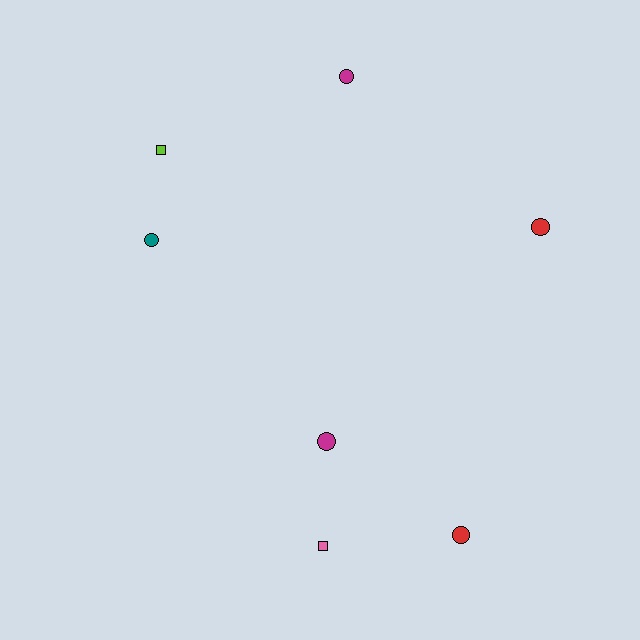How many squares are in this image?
There are 2 squares.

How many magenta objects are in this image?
There are 2 magenta objects.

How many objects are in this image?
There are 7 objects.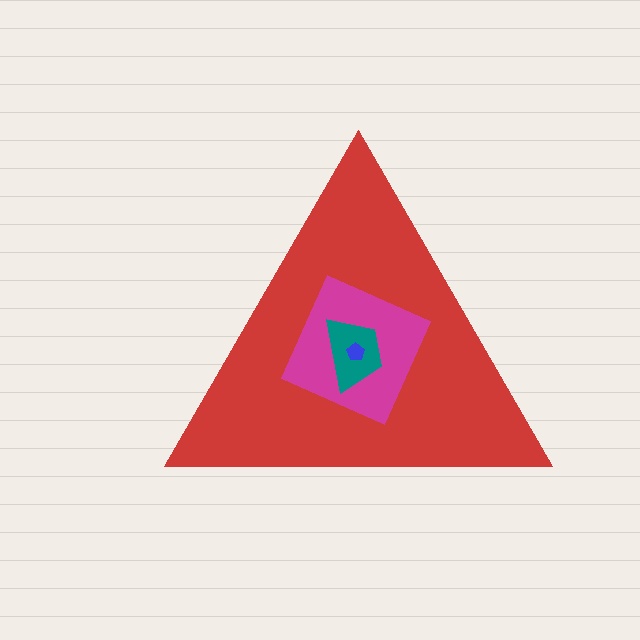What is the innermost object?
The blue pentagon.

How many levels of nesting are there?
4.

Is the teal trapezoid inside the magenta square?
Yes.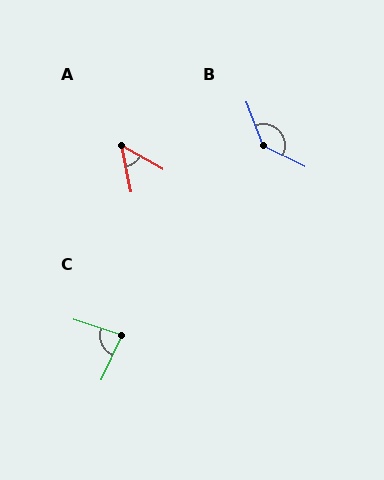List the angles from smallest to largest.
A (48°), C (83°), B (137°).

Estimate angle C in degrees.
Approximately 83 degrees.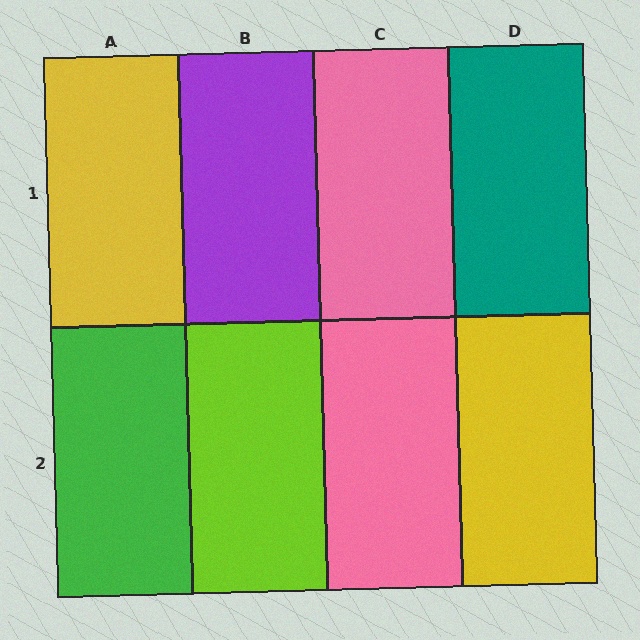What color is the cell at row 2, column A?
Green.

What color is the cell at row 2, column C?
Pink.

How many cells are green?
1 cell is green.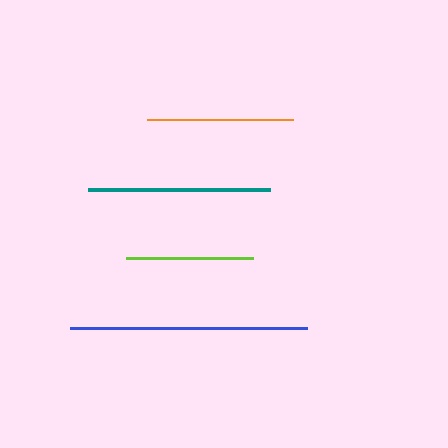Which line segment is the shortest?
The lime line is the shortest at approximately 127 pixels.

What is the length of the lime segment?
The lime segment is approximately 127 pixels long.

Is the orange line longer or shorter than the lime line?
The orange line is longer than the lime line.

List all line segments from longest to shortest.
From longest to shortest: blue, teal, orange, lime.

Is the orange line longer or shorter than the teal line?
The teal line is longer than the orange line.